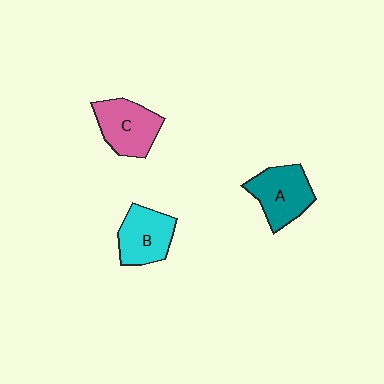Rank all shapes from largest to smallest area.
From largest to smallest: C (pink), A (teal), B (cyan).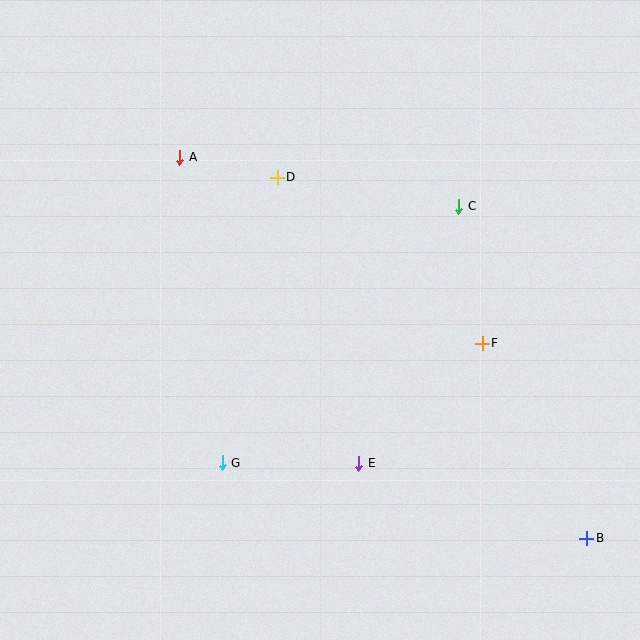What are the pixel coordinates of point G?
Point G is at (222, 463).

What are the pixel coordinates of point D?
Point D is at (277, 177).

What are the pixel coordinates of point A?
Point A is at (180, 157).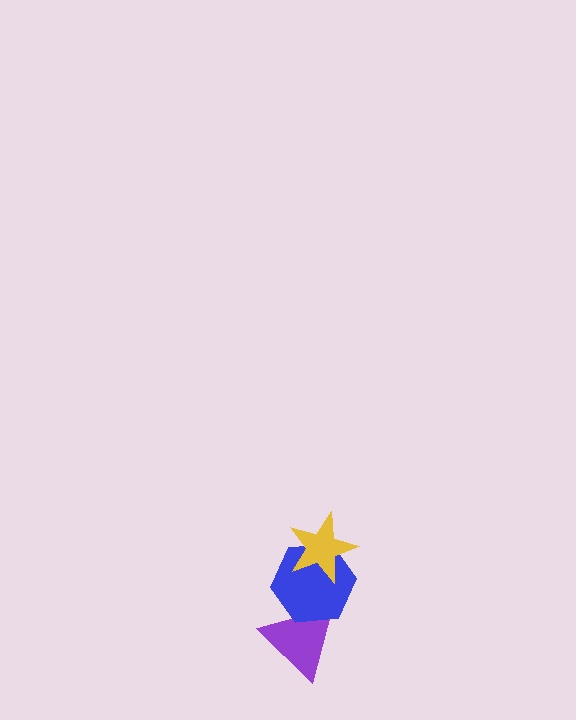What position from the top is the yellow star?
The yellow star is 1st from the top.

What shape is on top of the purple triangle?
The blue hexagon is on top of the purple triangle.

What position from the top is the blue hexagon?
The blue hexagon is 2nd from the top.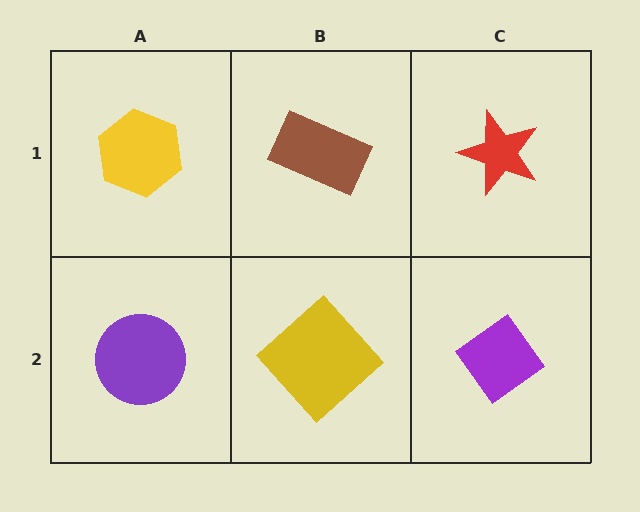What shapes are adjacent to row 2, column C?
A red star (row 1, column C), a yellow diamond (row 2, column B).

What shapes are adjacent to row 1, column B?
A yellow diamond (row 2, column B), a yellow hexagon (row 1, column A), a red star (row 1, column C).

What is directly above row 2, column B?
A brown rectangle.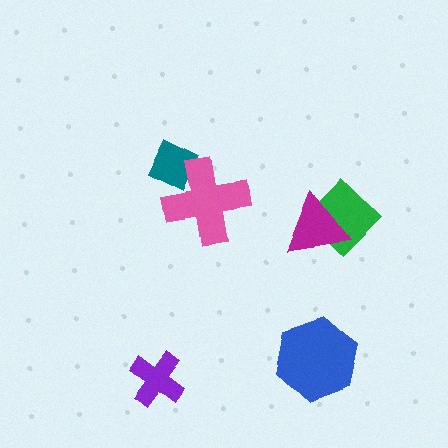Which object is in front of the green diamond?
The magenta triangle is in front of the green diamond.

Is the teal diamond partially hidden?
Yes, it is partially covered by another shape.